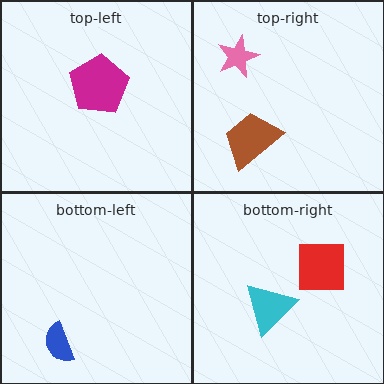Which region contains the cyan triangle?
The bottom-right region.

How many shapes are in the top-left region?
1.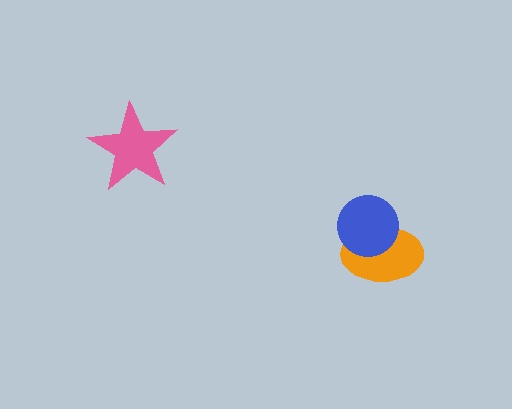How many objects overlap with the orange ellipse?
1 object overlaps with the orange ellipse.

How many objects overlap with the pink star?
0 objects overlap with the pink star.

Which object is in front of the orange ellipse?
The blue circle is in front of the orange ellipse.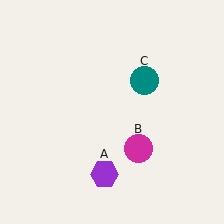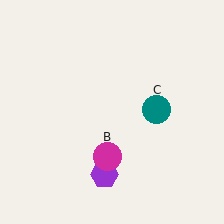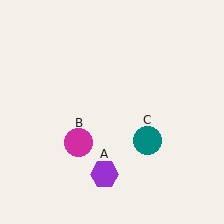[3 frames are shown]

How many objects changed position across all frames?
2 objects changed position: magenta circle (object B), teal circle (object C).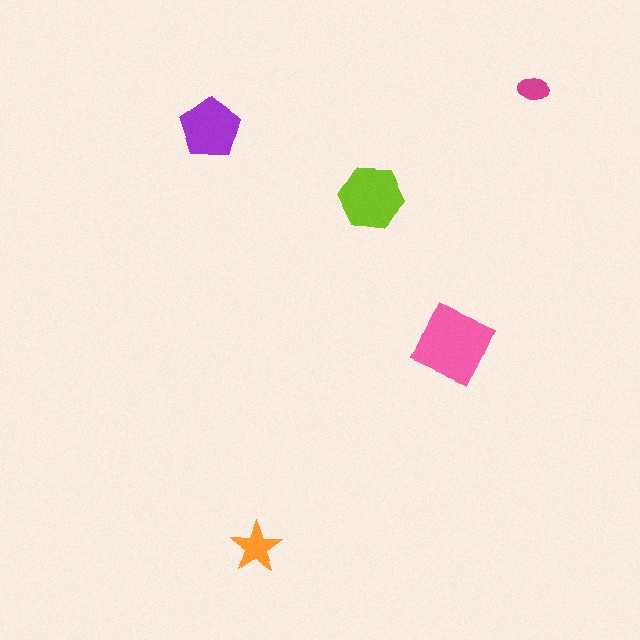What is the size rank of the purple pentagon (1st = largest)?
3rd.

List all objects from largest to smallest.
The pink diamond, the lime hexagon, the purple pentagon, the orange star, the magenta ellipse.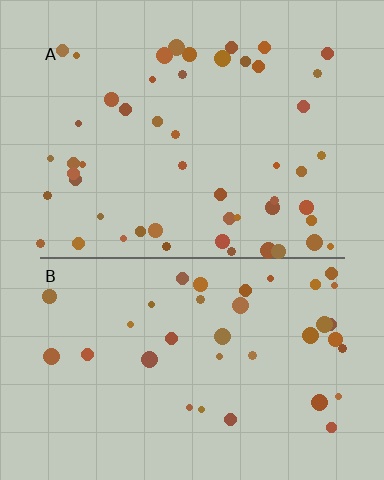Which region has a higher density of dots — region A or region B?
A (the top).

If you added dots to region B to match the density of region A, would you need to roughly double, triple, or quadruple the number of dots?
Approximately double.